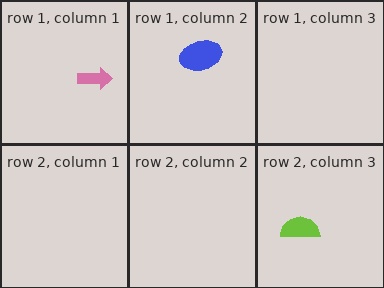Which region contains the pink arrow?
The row 1, column 1 region.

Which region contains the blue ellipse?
The row 1, column 2 region.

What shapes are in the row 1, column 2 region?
The blue ellipse.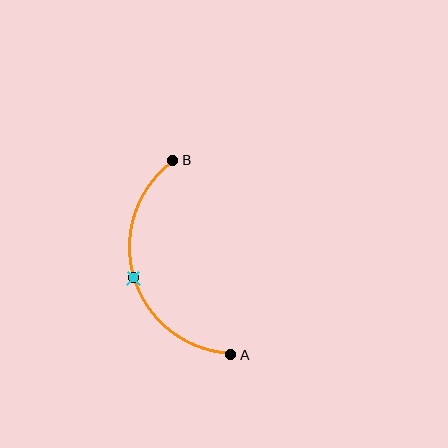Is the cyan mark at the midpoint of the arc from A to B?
Yes. The cyan mark lies on the arc at equal arc-length from both A and B — it is the arc midpoint.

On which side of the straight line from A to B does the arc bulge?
The arc bulges to the left of the straight line connecting A and B.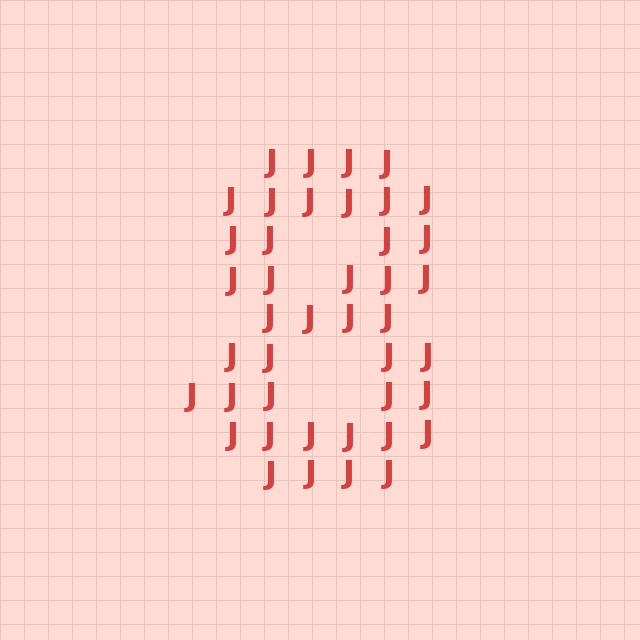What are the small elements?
The small elements are letter J's.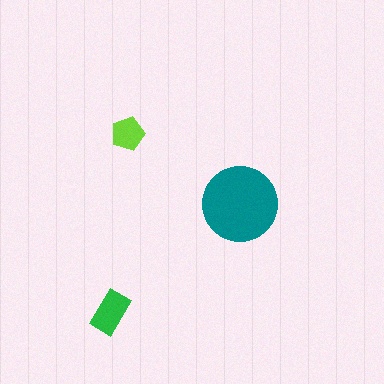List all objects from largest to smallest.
The teal circle, the green rectangle, the lime pentagon.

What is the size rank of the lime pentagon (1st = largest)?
3rd.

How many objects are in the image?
There are 3 objects in the image.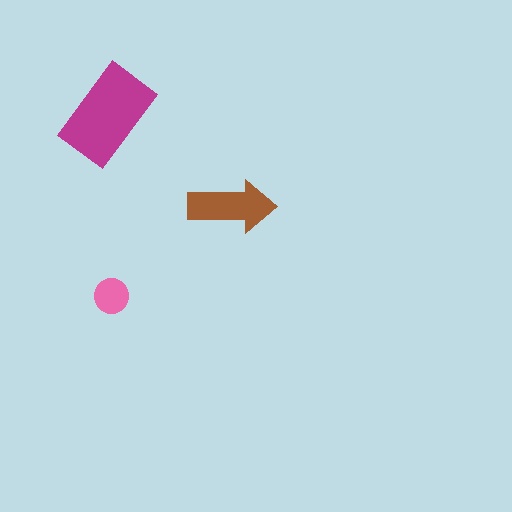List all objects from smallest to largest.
The pink circle, the brown arrow, the magenta rectangle.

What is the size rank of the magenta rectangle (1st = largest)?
1st.